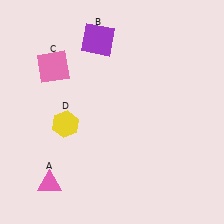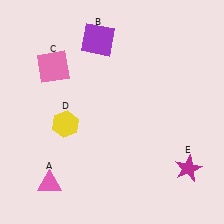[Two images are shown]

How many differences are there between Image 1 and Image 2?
There is 1 difference between the two images.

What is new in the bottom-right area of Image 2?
A magenta star (E) was added in the bottom-right area of Image 2.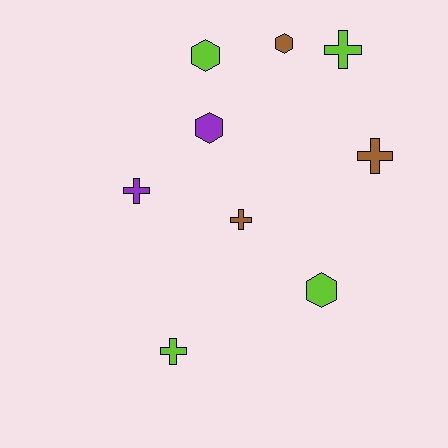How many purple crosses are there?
There is 1 purple cross.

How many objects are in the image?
There are 9 objects.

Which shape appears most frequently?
Cross, with 5 objects.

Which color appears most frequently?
Lime, with 4 objects.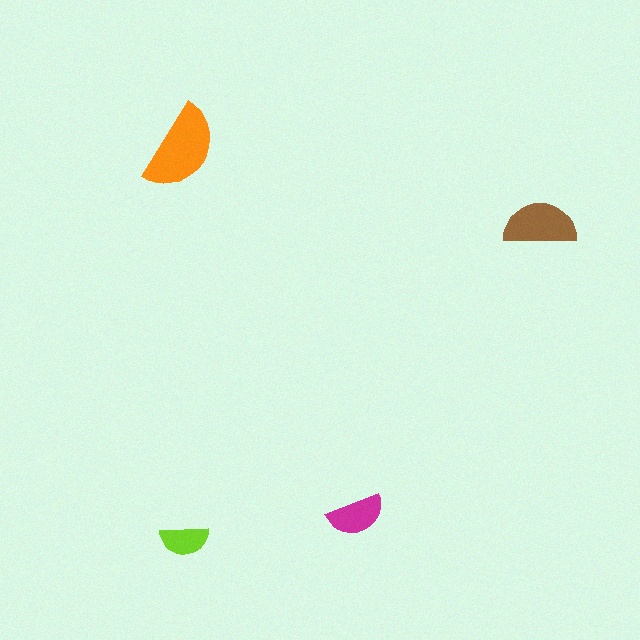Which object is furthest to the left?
The orange semicircle is leftmost.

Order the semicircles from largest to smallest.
the orange one, the brown one, the magenta one, the lime one.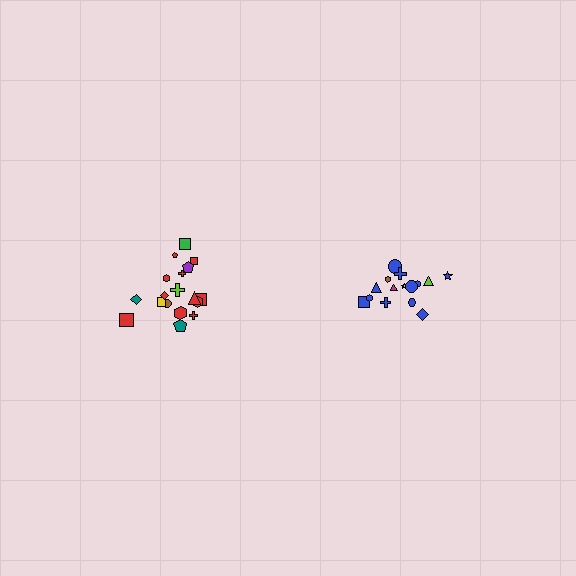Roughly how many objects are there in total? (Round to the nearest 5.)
Roughly 35 objects in total.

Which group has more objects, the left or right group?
The left group.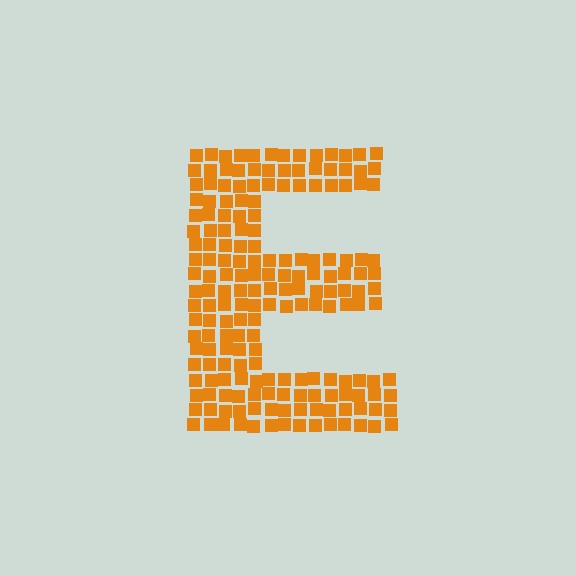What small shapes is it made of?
It is made of small squares.